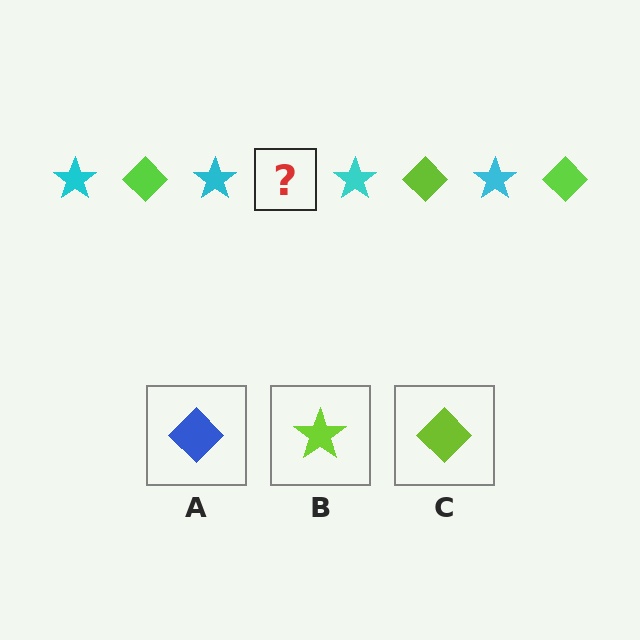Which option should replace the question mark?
Option C.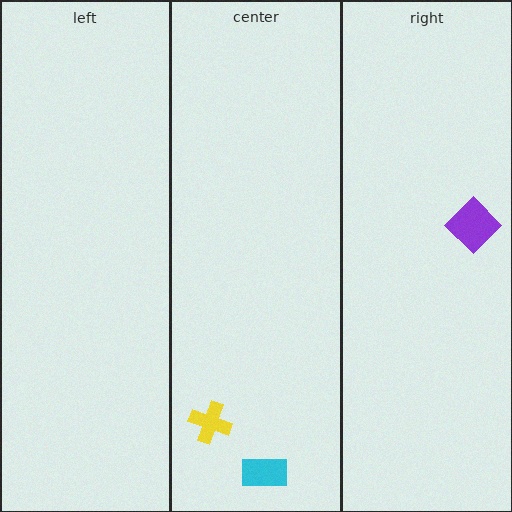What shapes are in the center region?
The yellow cross, the cyan rectangle.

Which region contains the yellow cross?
The center region.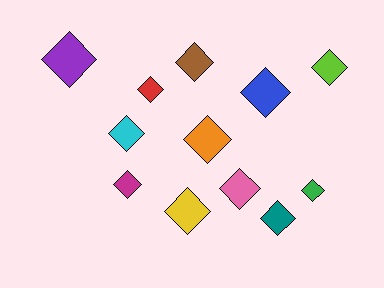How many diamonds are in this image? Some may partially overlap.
There are 12 diamonds.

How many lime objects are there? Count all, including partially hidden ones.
There is 1 lime object.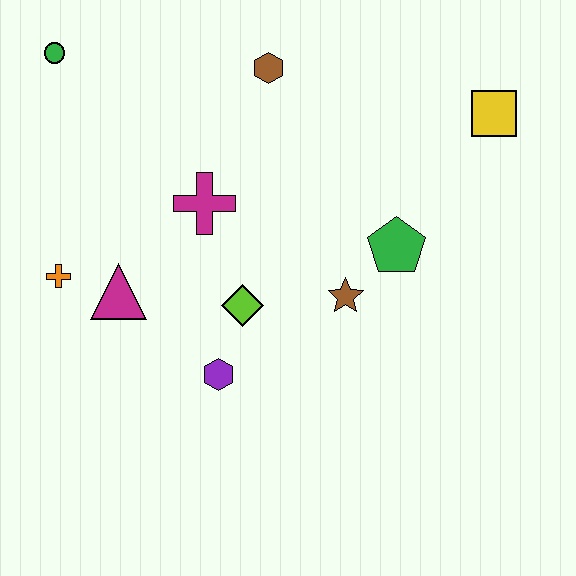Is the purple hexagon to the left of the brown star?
Yes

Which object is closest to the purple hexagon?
The lime diamond is closest to the purple hexagon.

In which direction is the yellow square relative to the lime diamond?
The yellow square is to the right of the lime diamond.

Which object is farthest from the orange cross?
The yellow square is farthest from the orange cross.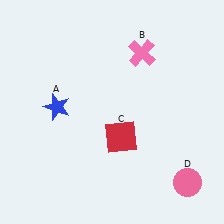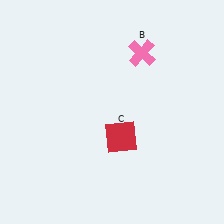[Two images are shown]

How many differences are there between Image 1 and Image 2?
There are 2 differences between the two images.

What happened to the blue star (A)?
The blue star (A) was removed in Image 2. It was in the top-left area of Image 1.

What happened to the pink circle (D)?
The pink circle (D) was removed in Image 2. It was in the bottom-right area of Image 1.